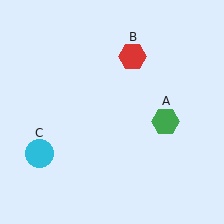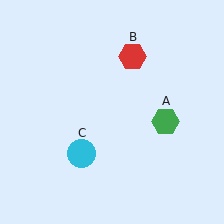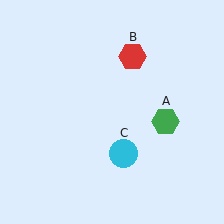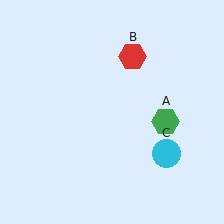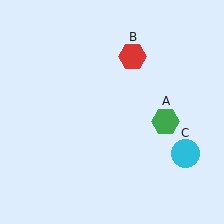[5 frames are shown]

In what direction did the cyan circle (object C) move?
The cyan circle (object C) moved right.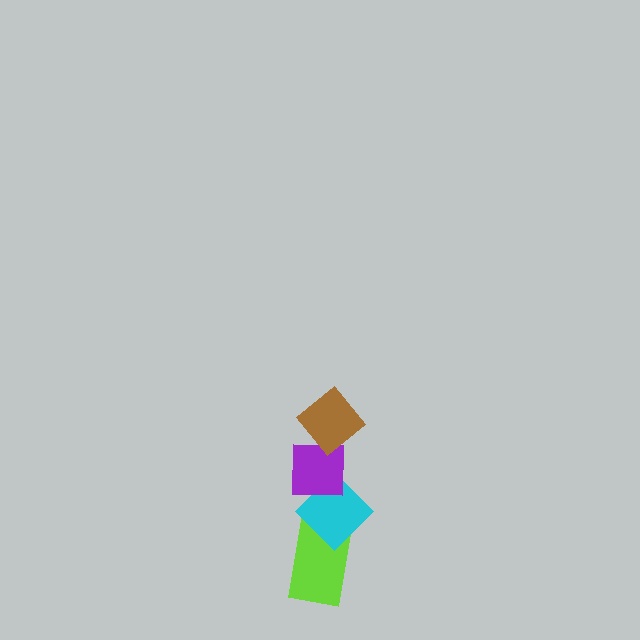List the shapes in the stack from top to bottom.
From top to bottom: the brown diamond, the purple square, the cyan diamond, the lime rectangle.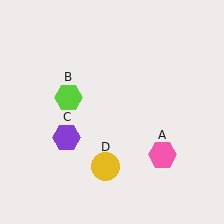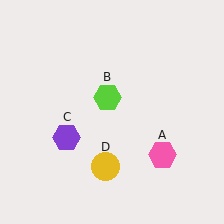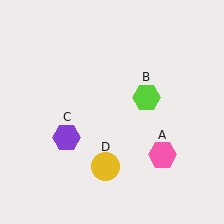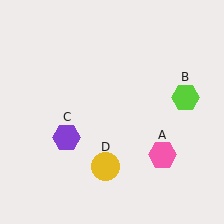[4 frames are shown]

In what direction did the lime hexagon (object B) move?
The lime hexagon (object B) moved right.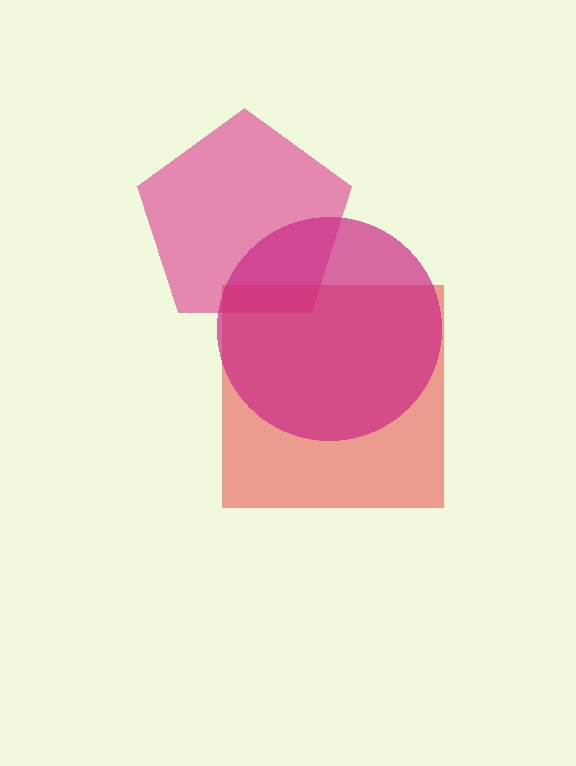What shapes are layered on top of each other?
The layered shapes are: a pink pentagon, a red square, a magenta circle.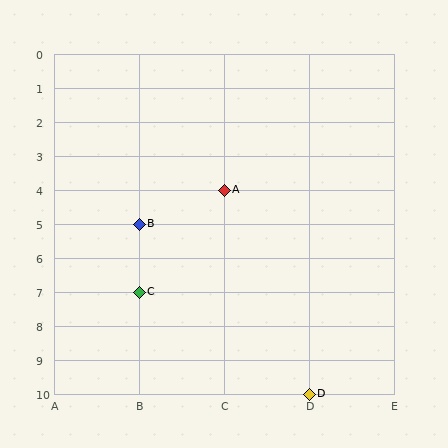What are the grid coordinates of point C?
Point C is at grid coordinates (B, 7).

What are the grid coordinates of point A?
Point A is at grid coordinates (C, 4).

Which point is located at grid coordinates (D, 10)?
Point D is at (D, 10).